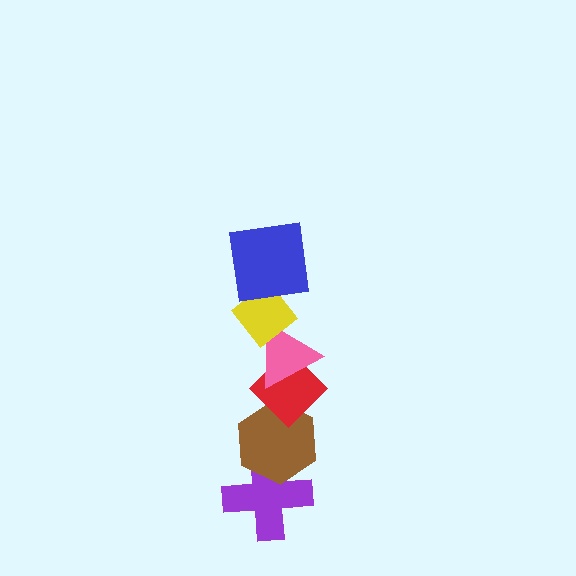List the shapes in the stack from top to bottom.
From top to bottom: the blue square, the yellow diamond, the pink triangle, the red diamond, the brown hexagon, the purple cross.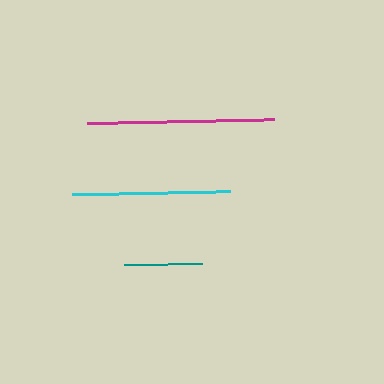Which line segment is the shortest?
The teal line is the shortest at approximately 78 pixels.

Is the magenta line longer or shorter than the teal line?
The magenta line is longer than the teal line.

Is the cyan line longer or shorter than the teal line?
The cyan line is longer than the teal line.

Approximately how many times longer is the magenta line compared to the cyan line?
The magenta line is approximately 1.2 times the length of the cyan line.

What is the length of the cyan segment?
The cyan segment is approximately 158 pixels long.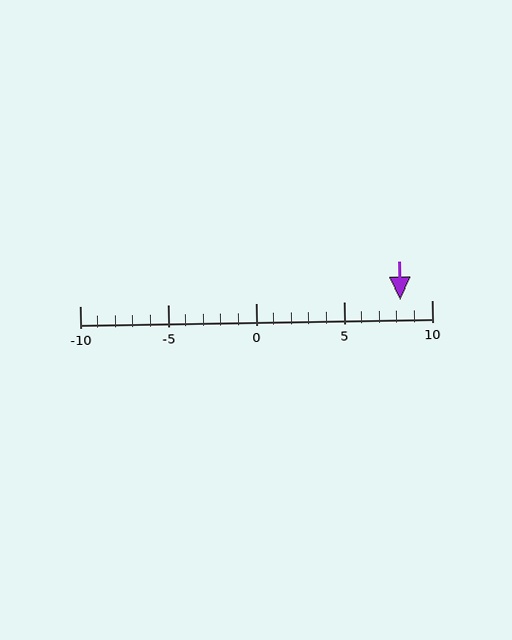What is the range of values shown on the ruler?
The ruler shows values from -10 to 10.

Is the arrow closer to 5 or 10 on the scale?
The arrow is closer to 10.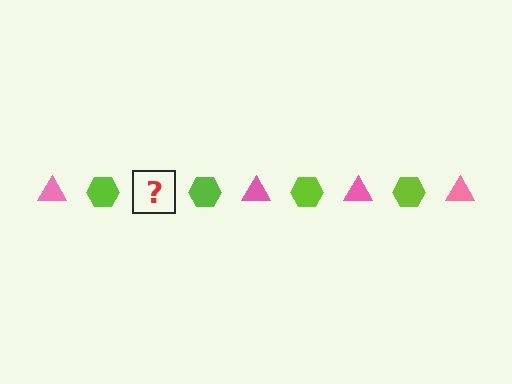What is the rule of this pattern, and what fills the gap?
The rule is that the pattern alternates between pink triangle and lime hexagon. The gap should be filled with a pink triangle.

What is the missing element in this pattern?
The missing element is a pink triangle.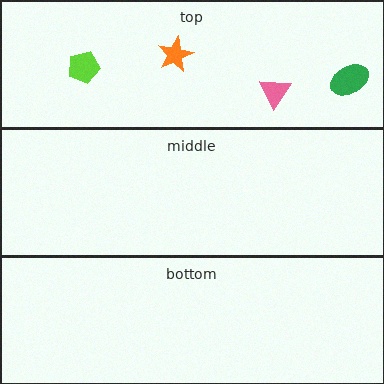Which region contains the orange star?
The top region.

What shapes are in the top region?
The pink triangle, the lime pentagon, the green ellipse, the orange star.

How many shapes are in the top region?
4.